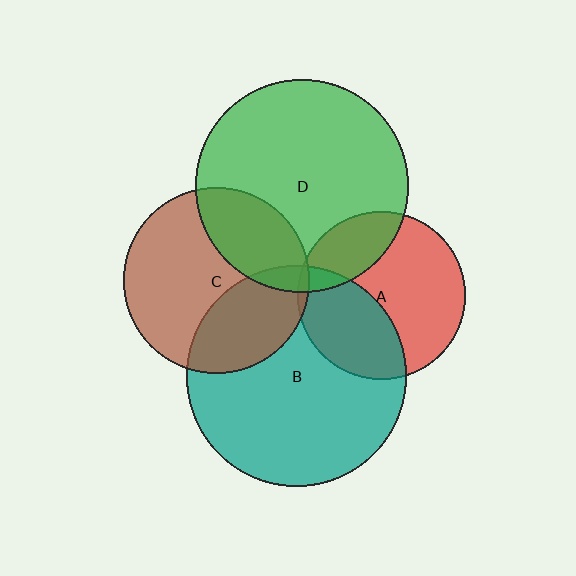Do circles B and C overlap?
Yes.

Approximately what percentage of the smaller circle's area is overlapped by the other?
Approximately 30%.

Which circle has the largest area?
Circle B (teal).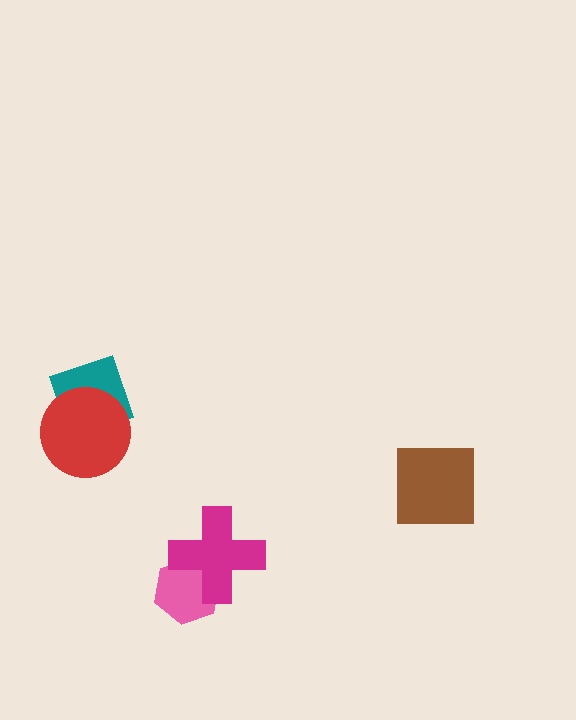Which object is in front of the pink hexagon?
The magenta cross is in front of the pink hexagon.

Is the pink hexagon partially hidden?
Yes, it is partially covered by another shape.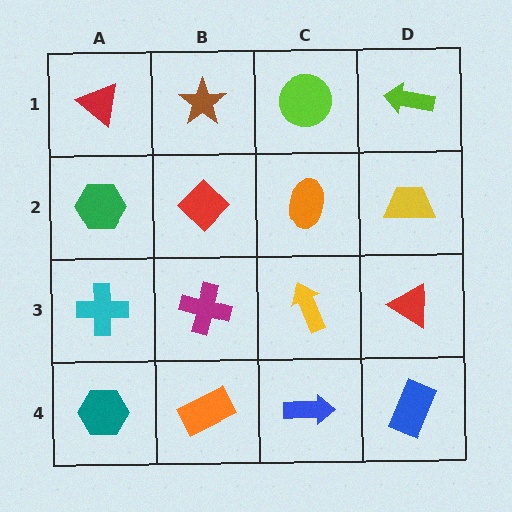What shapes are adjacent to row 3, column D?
A yellow trapezoid (row 2, column D), a blue rectangle (row 4, column D), a yellow arrow (row 3, column C).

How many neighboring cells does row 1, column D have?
2.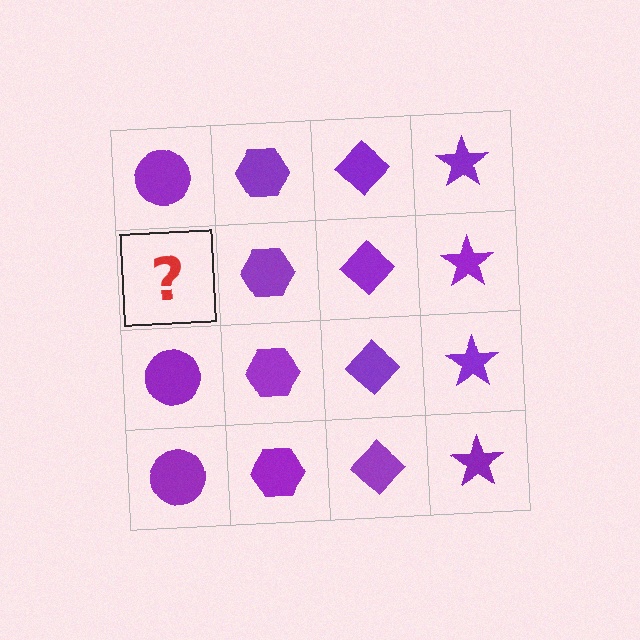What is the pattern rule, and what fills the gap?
The rule is that each column has a consistent shape. The gap should be filled with a purple circle.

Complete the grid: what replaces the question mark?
The question mark should be replaced with a purple circle.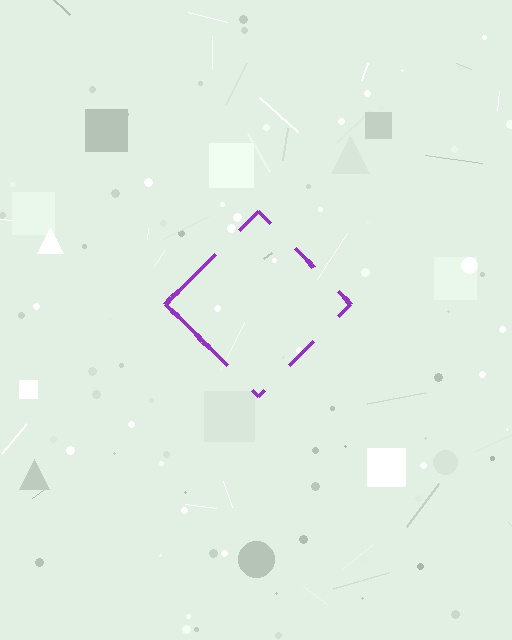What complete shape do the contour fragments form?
The contour fragments form a diamond.